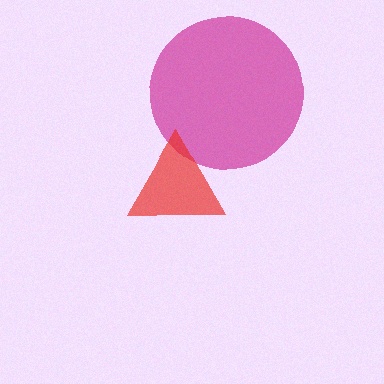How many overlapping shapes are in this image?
There are 2 overlapping shapes in the image.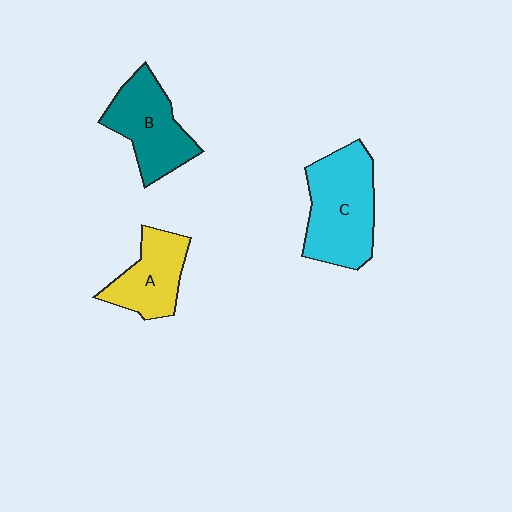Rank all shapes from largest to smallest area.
From largest to smallest: C (cyan), B (teal), A (yellow).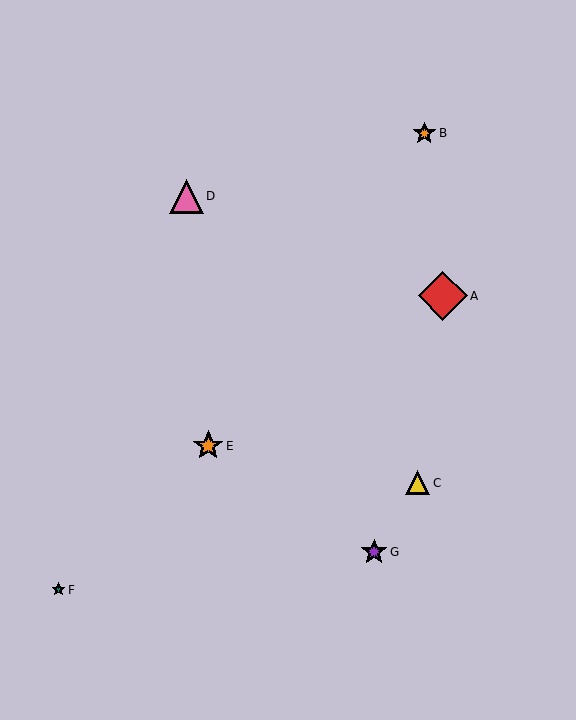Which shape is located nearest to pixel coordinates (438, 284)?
The red diamond (labeled A) at (443, 296) is nearest to that location.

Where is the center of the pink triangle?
The center of the pink triangle is at (187, 196).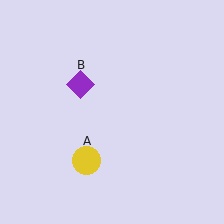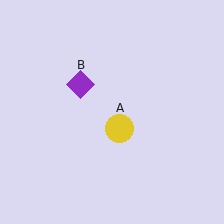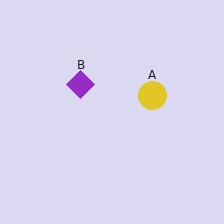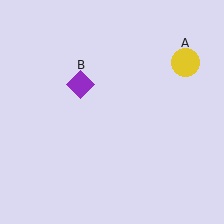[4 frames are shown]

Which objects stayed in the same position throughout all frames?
Purple diamond (object B) remained stationary.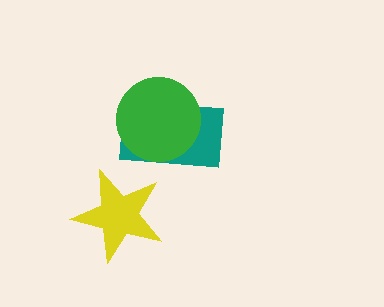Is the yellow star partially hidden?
No, no other shape covers it.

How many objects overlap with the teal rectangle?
1 object overlaps with the teal rectangle.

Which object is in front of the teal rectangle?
The green circle is in front of the teal rectangle.